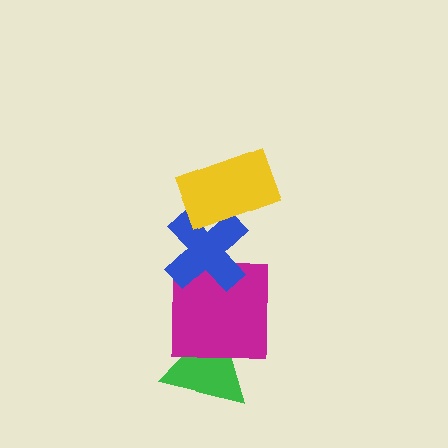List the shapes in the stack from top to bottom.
From top to bottom: the yellow rectangle, the blue cross, the magenta square, the green triangle.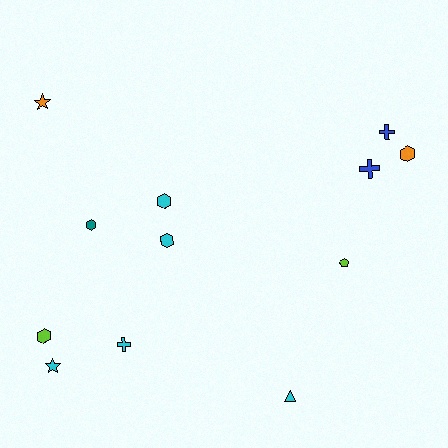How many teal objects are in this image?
There is 1 teal object.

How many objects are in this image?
There are 12 objects.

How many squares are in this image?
There are no squares.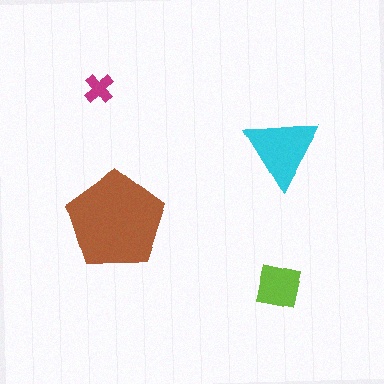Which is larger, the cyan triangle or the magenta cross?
The cyan triangle.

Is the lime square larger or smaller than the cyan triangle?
Smaller.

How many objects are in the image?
There are 4 objects in the image.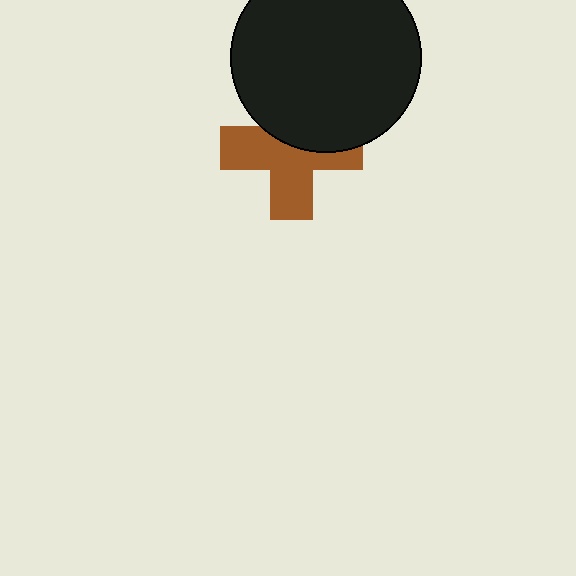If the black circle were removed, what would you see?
You would see the complete brown cross.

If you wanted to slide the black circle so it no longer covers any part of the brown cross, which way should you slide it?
Slide it up — that is the most direct way to separate the two shapes.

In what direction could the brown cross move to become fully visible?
The brown cross could move down. That would shift it out from behind the black circle entirely.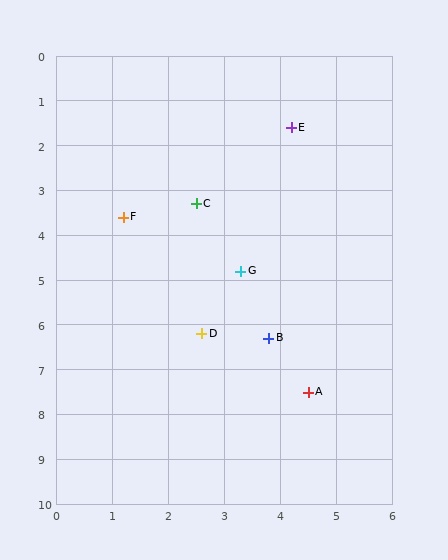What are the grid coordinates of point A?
Point A is at approximately (4.5, 7.5).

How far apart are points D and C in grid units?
Points D and C are about 2.9 grid units apart.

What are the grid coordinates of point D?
Point D is at approximately (2.6, 6.2).